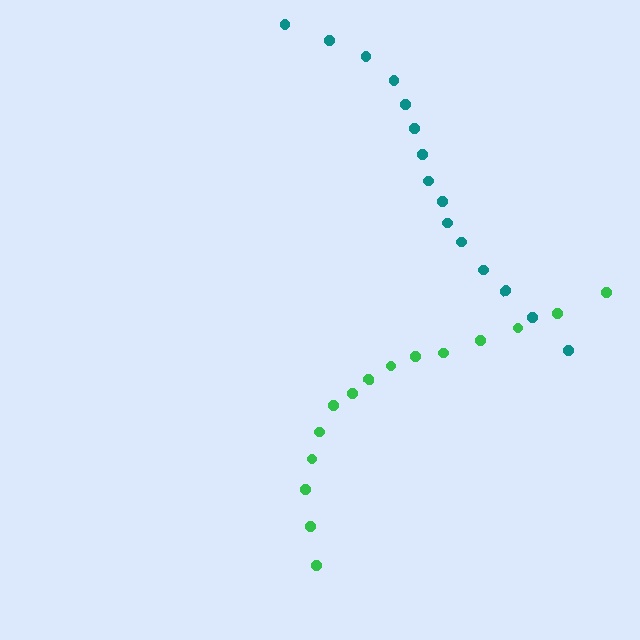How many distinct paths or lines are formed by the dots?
There are 2 distinct paths.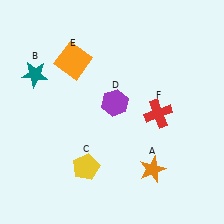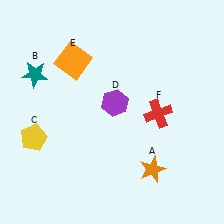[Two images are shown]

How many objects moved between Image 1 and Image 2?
1 object moved between the two images.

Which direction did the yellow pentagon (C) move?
The yellow pentagon (C) moved left.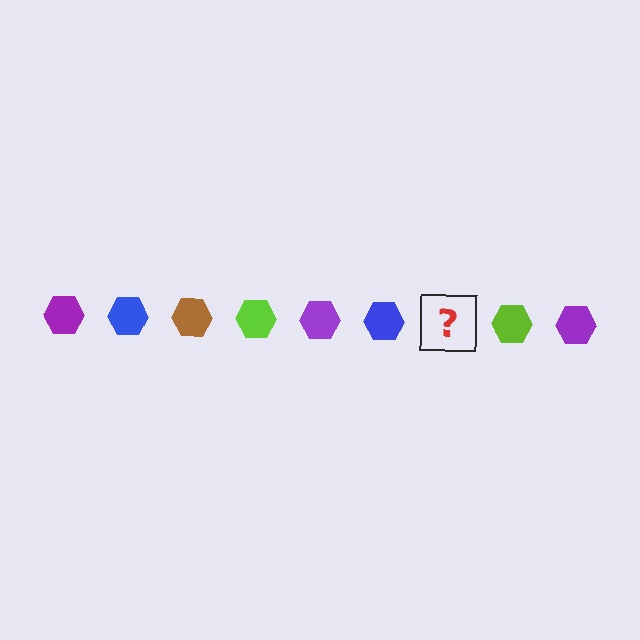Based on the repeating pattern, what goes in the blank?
The blank should be a brown hexagon.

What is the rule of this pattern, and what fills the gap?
The rule is that the pattern cycles through purple, blue, brown, lime hexagons. The gap should be filled with a brown hexagon.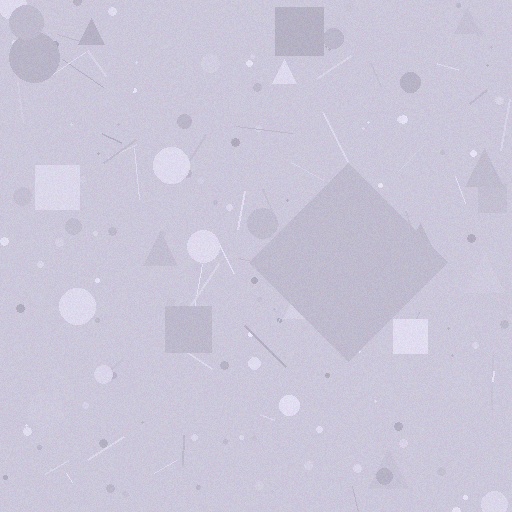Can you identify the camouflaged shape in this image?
The camouflaged shape is a diamond.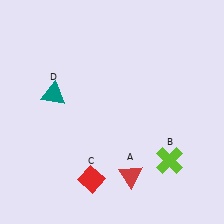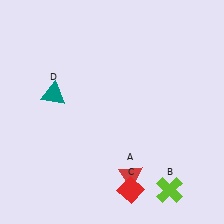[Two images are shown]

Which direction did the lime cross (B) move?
The lime cross (B) moved down.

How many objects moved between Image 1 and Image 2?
2 objects moved between the two images.